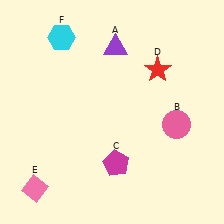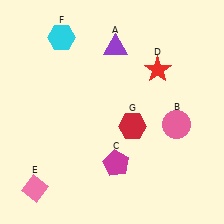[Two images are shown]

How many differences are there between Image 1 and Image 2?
There is 1 difference between the two images.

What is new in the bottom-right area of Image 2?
A red hexagon (G) was added in the bottom-right area of Image 2.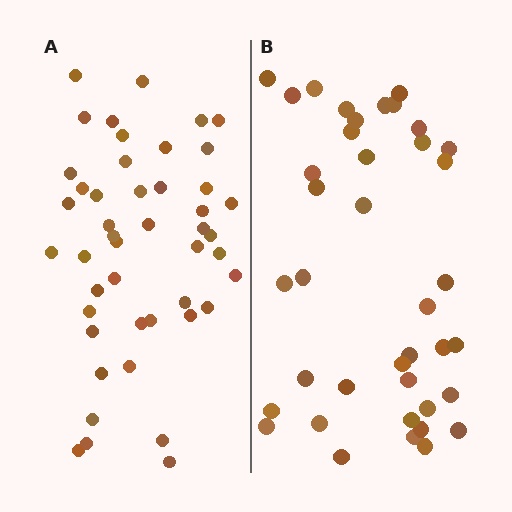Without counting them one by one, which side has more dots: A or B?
Region A (the left region) has more dots.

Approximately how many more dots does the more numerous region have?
Region A has roughly 8 or so more dots than region B.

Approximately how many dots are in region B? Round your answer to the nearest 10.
About 40 dots. (The exact count is 39, which rounds to 40.)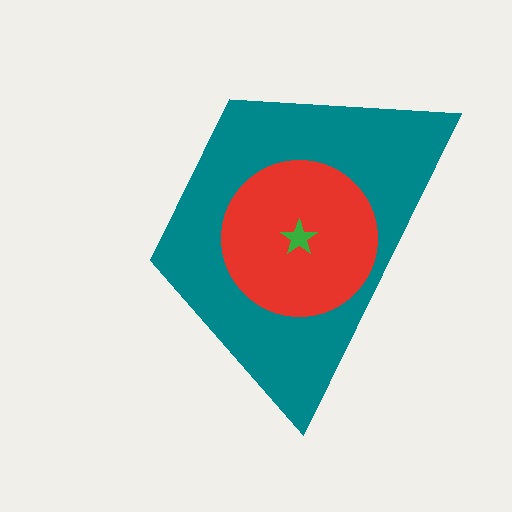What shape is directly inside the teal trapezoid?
The red circle.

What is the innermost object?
The green star.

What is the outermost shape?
The teal trapezoid.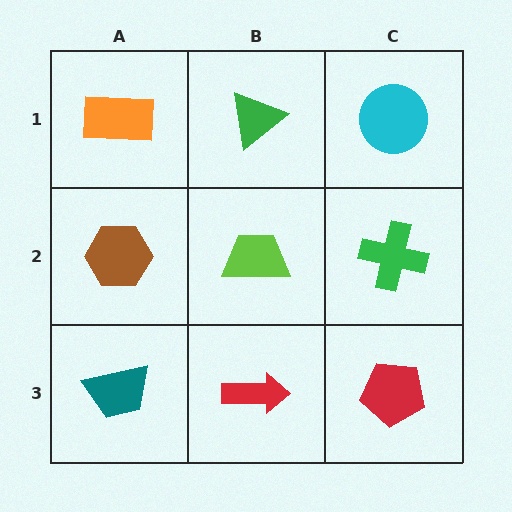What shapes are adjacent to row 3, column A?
A brown hexagon (row 2, column A), a red arrow (row 3, column B).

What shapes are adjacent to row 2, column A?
An orange rectangle (row 1, column A), a teal trapezoid (row 3, column A), a lime trapezoid (row 2, column B).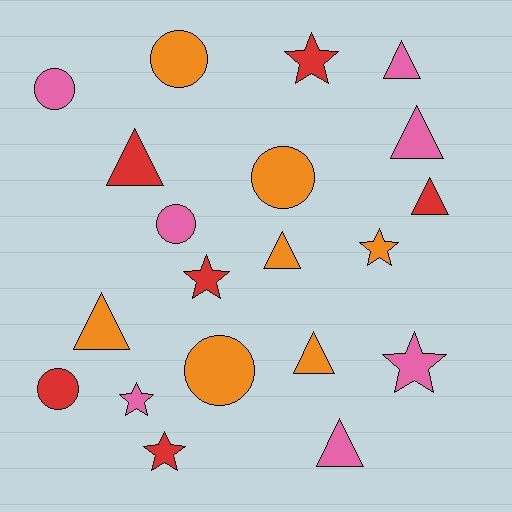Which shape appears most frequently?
Triangle, with 8 objects.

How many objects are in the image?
There are 20 objects.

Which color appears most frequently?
Orange, with 7 objects.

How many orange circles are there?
There are 3 orange circles.